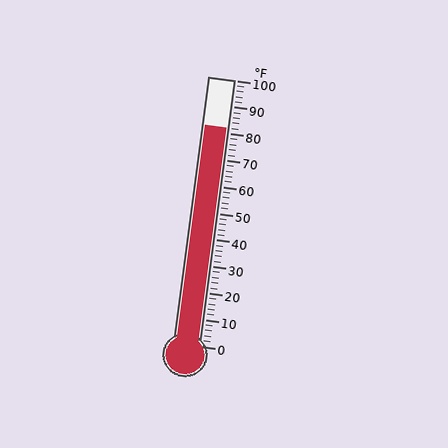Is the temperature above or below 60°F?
The temperature is above 60°F.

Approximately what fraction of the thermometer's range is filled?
The thermometer is filled to approximately 80% of its range.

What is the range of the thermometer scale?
The thermometer scale ranges from 0°F to 100°F.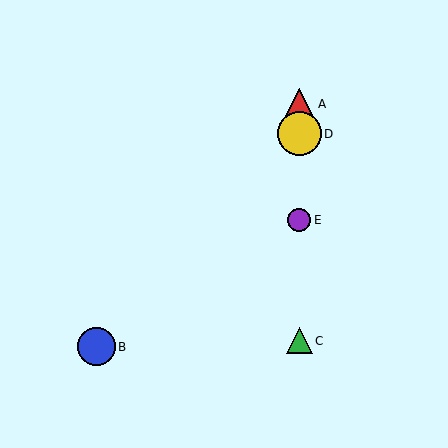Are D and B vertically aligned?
No, D is at x≈299 and B is at x≈97.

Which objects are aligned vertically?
Objects A, C, D, E are aligned vertically.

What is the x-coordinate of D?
Object D is at x≈299.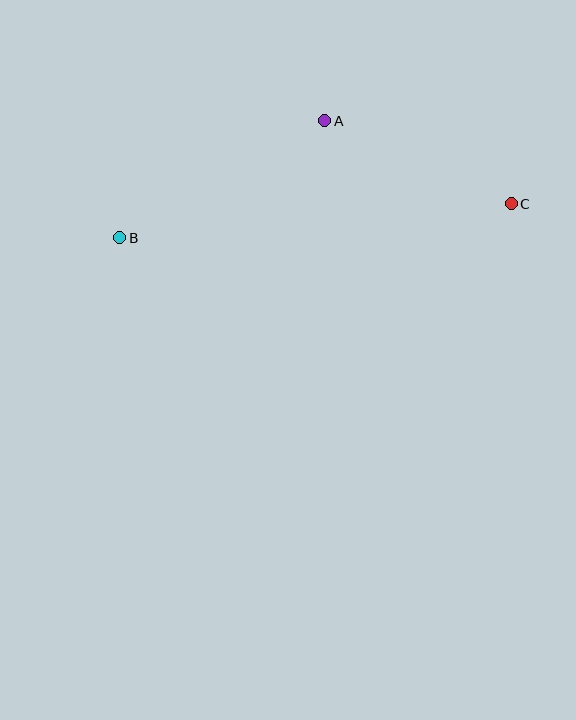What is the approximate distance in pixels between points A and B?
The distance between A and B is approximately 236 pixels.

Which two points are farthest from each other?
Points B and C are farthest from each other.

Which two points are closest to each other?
Points A and C are closest to each other.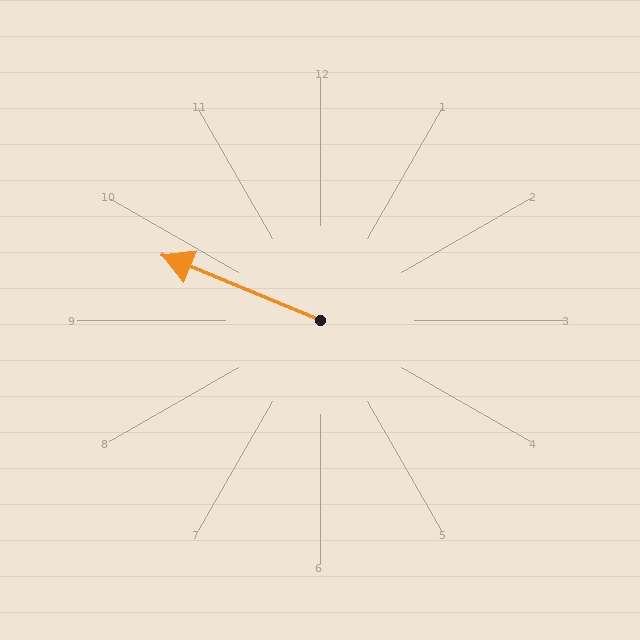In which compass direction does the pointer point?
Northwest.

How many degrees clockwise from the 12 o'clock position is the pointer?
Approximately 293 degrees.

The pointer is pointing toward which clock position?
Roughly 10 o'clock.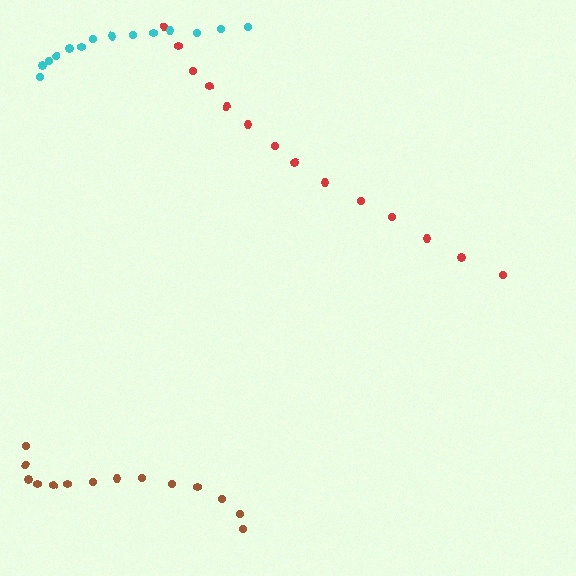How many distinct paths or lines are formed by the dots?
There are 3 distinct paths.